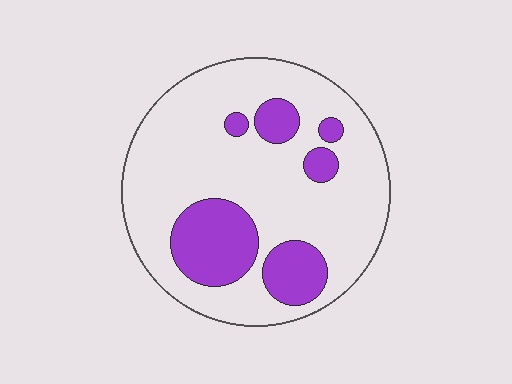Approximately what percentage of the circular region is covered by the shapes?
Approximately 25%.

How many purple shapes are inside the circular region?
6.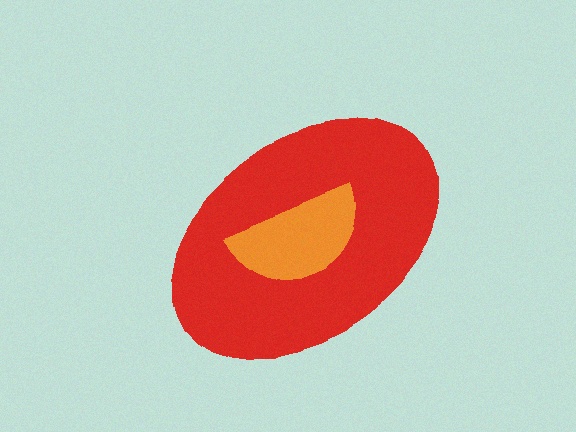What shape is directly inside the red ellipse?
The orange semicircle.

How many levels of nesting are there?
2.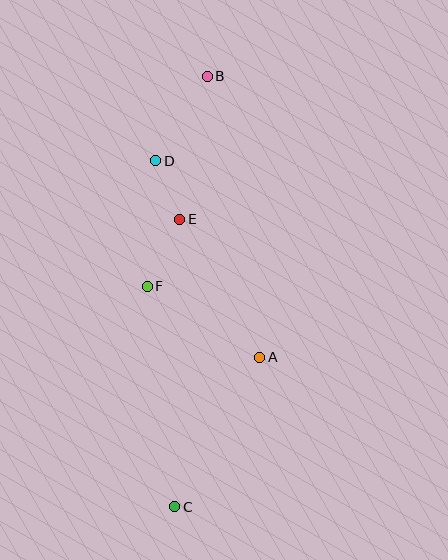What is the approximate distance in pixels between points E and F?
The distance between E and F is approximately 74 pixels.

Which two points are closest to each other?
Points D and E are closest to each other.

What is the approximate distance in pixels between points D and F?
The distance between D and F is approximately 126 pixels.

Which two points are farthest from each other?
Points B and C are farthest from each other.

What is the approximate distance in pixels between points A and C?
The distance between A and C is approximately 172 pixels.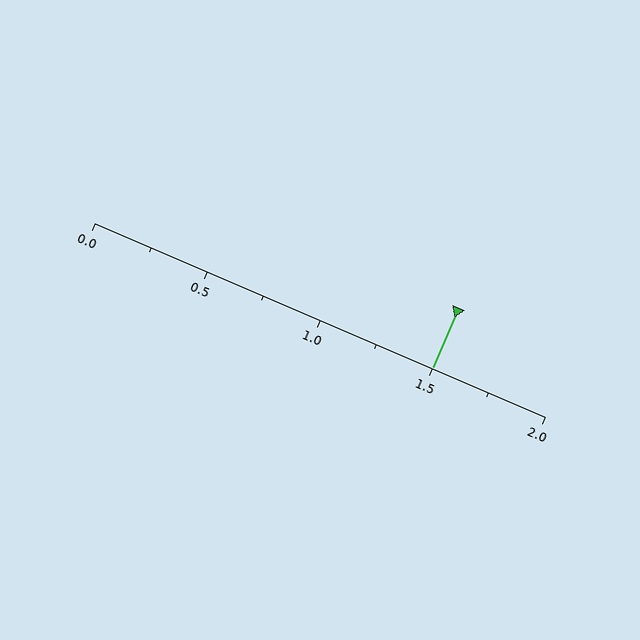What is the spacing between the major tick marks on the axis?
The major ticks are spaced 0.5 apart.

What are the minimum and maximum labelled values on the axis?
The axis runs from 0.0 to 2.0.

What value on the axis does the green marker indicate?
The marker indicates approximately 1.5.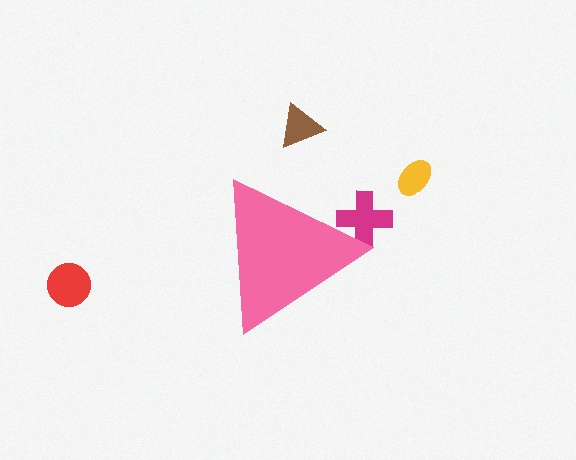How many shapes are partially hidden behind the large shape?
1 shape is partially hidden.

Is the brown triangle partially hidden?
No, the brown triangle is fully visible.